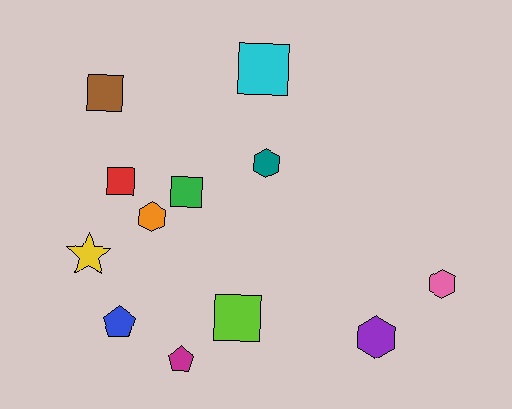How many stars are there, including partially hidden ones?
There is 1 star.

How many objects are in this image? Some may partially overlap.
There are 12 objects.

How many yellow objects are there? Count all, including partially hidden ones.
There is 1 yellow object.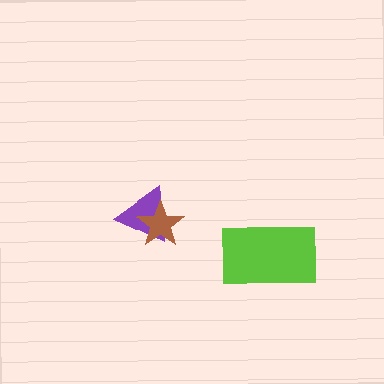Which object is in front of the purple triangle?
The brown star is in front of the purple triangle.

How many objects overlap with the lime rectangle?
0 objects overlap with the lime rectangle.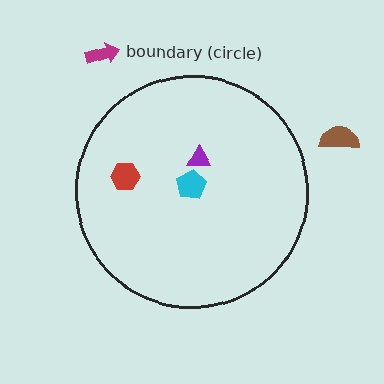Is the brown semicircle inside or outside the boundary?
Outside.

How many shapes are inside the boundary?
3 inside, 2 outside.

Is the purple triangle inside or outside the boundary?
Inside.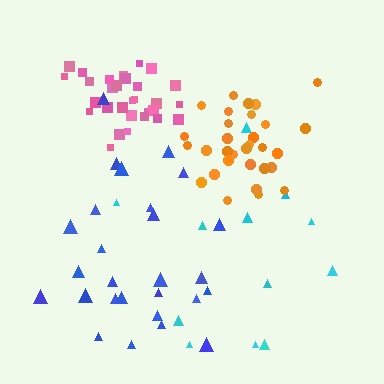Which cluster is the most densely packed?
Orange.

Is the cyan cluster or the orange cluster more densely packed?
Orange.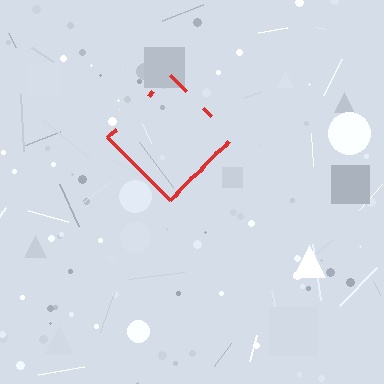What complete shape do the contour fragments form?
The contour fragments form a diamond.